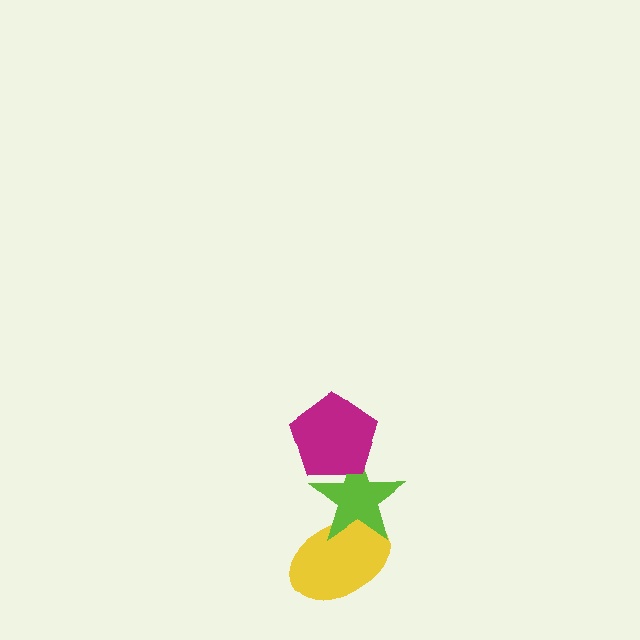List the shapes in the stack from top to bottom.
From top to bottom: the magenta pentagon, the lime star, the yellow ellipse.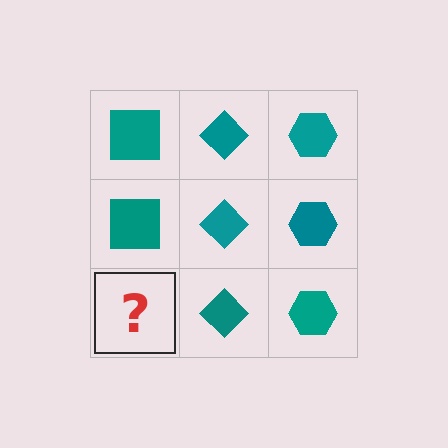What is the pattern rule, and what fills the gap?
The rule is that each column has a consistent shape. The gap should be filled with a teal square.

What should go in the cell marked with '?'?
The missing cell should contain a teal square.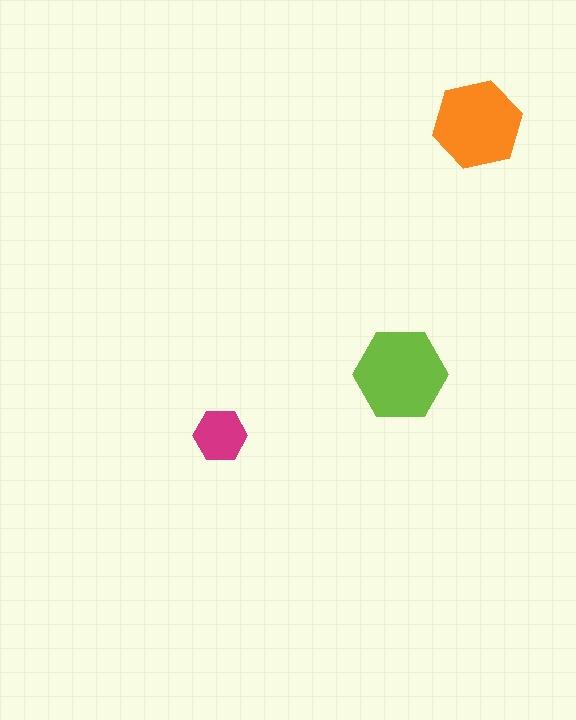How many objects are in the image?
There are 3 objects in the image.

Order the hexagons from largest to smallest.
the lime one, the orange one, the magenta one.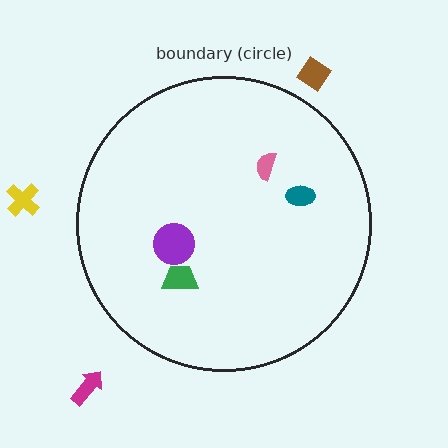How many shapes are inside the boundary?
4 inside, 3 outside.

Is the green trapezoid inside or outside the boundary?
Inside.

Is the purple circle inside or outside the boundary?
Inside.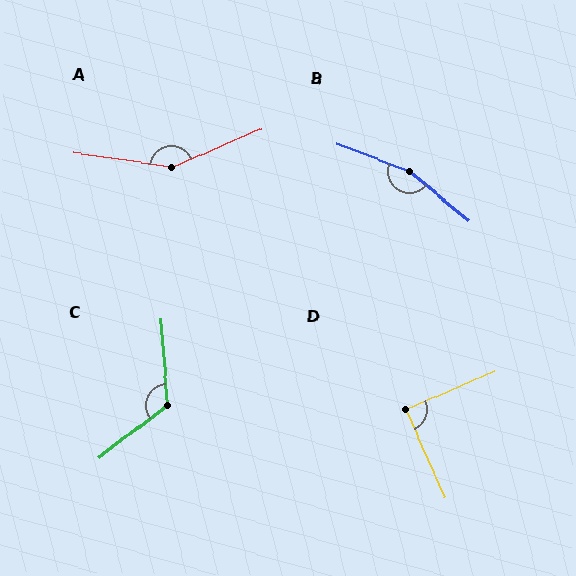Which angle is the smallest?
D, at approximately 89 degrees.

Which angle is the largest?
B, at approximately 161 degrees.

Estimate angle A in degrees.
Approximately 148 degrees.